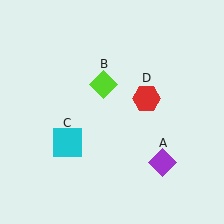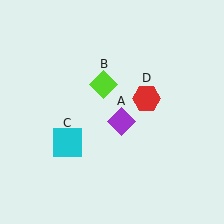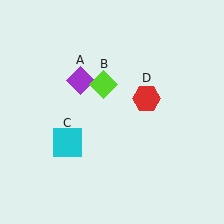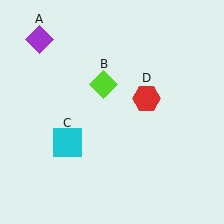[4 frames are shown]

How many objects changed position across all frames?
1 object changed position: purple diamond (object A).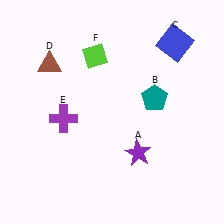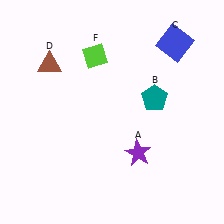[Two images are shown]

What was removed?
The purple cross (E) was removed in Image 2.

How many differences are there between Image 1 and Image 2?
There is 1 difference between the two images.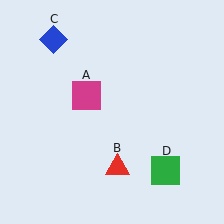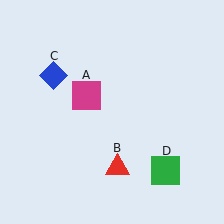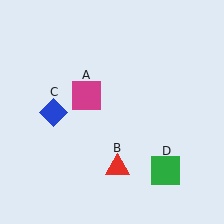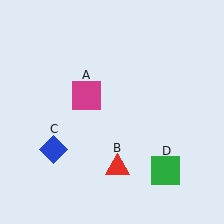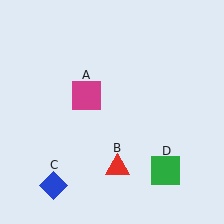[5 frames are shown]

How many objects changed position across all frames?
1 object changed position: blue diamond (object C).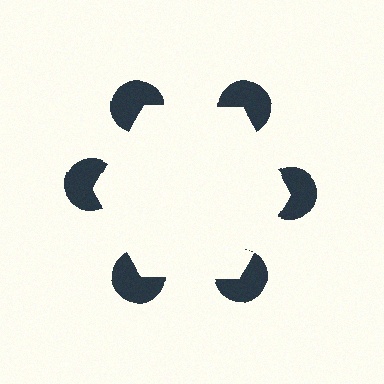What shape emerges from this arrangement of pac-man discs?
An illusory hexagon — its edges are inferred from the aligned wedge cuts in the pac-man discs, not physically drawn.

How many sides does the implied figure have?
6 sides.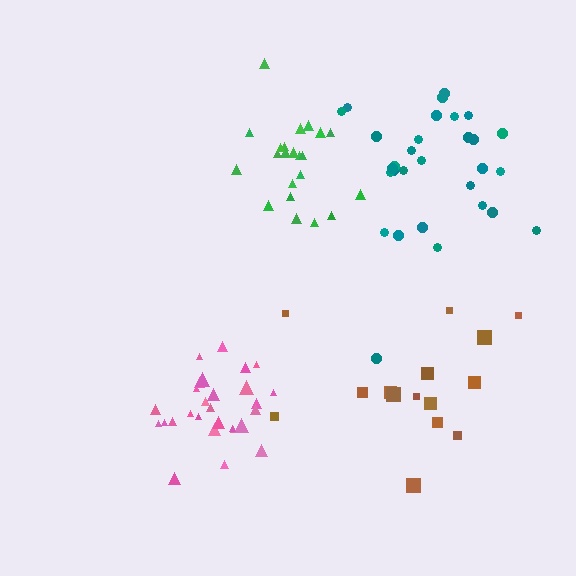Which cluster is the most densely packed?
Green.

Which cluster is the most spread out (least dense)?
Brown.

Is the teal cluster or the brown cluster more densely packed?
Teal.